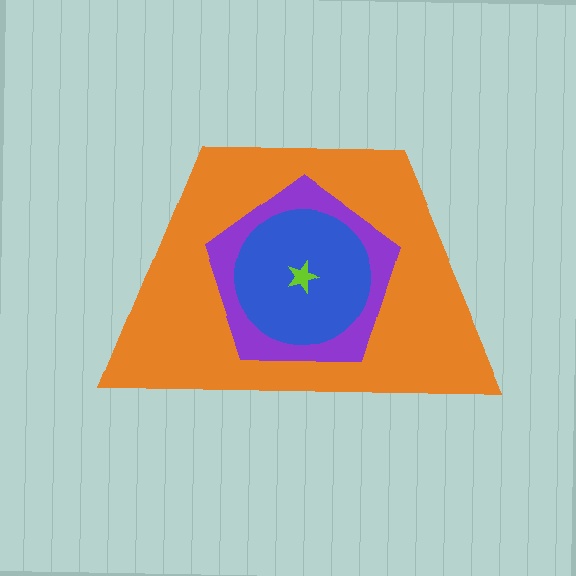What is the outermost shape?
The orange trapezoid.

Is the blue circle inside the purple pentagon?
Yes.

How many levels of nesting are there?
4.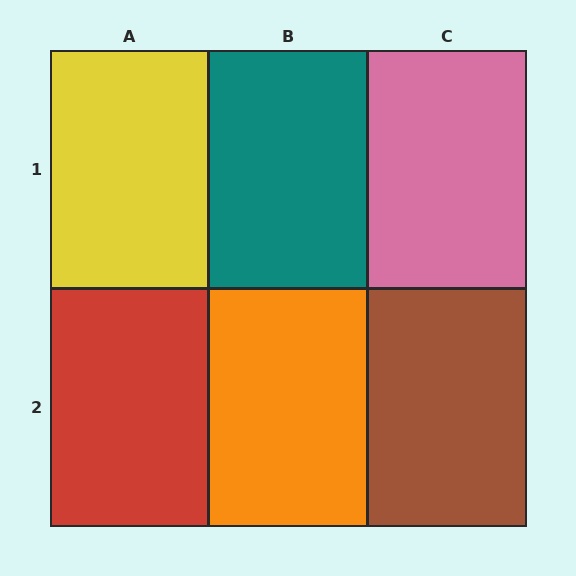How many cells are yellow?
1 cell is yellow.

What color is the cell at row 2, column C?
Brown.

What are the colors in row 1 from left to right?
Yellow, teal, pink.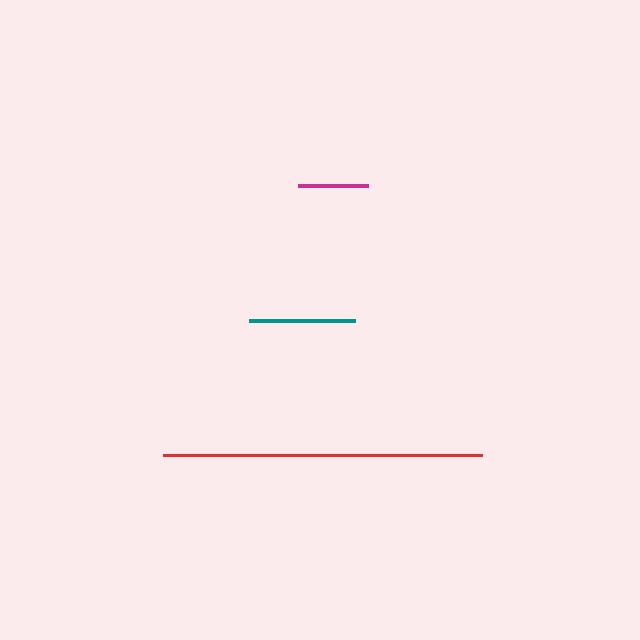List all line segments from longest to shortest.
From longest to shortest: red, teal, magenta.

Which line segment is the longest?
The red line is the longest at approximately 319 pixels.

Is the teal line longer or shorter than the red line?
The red line is longer than the teal line.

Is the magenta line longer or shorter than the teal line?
The teal line is longer than the magenta line.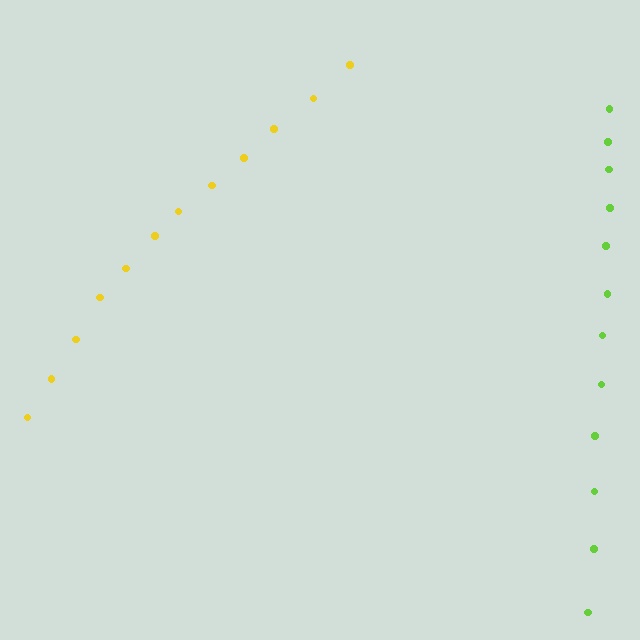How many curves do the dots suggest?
There are 2 distinct paths.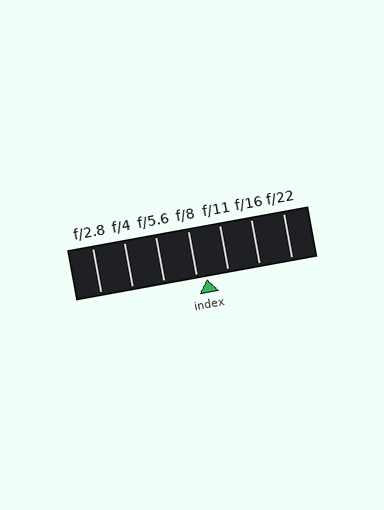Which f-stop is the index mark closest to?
The index mark is closest to f/8.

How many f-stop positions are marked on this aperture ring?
There are 7 f-stop positions marked.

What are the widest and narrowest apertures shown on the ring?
The widest aperture shown is f/2.8 and the narrowest is f/22.